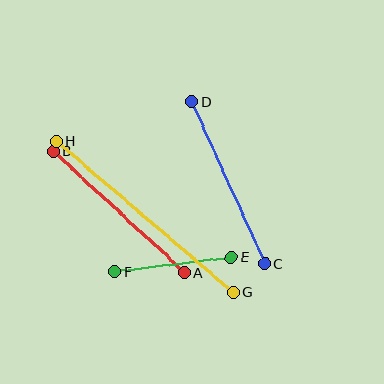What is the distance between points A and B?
The distance is approximately 179 pixels.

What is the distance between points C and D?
The distance is approximately 177 pixels.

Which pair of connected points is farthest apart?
Points G and H are farthest apart.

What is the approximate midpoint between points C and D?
The midpoint is at approximately (228, 182) pixels.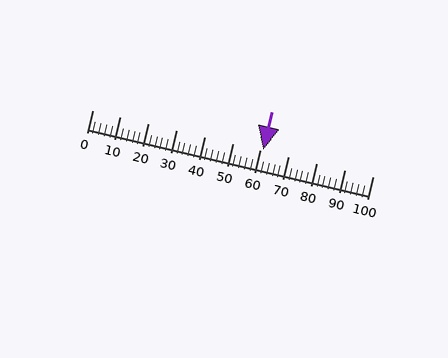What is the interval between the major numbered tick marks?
The major tick marks are spaced 10 units apart.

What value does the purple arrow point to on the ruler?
The purple arrow points to approximately 61.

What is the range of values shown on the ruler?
The ruler shows values from 0 to 100.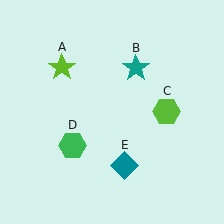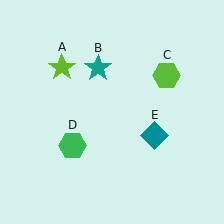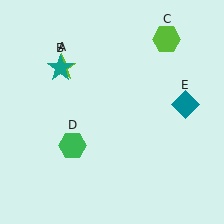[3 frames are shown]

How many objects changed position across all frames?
3 objects changed position: teal star (object B), lime hexagon (object C), teal diamond (object E).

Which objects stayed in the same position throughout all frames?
Lime star (object A) and green hexagon (object D) remained stationary.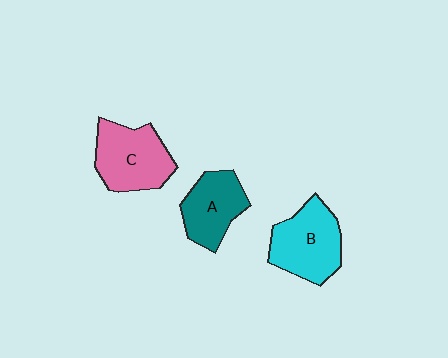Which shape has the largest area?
Shape B (cyan).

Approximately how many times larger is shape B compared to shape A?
Approximately 1.2 times.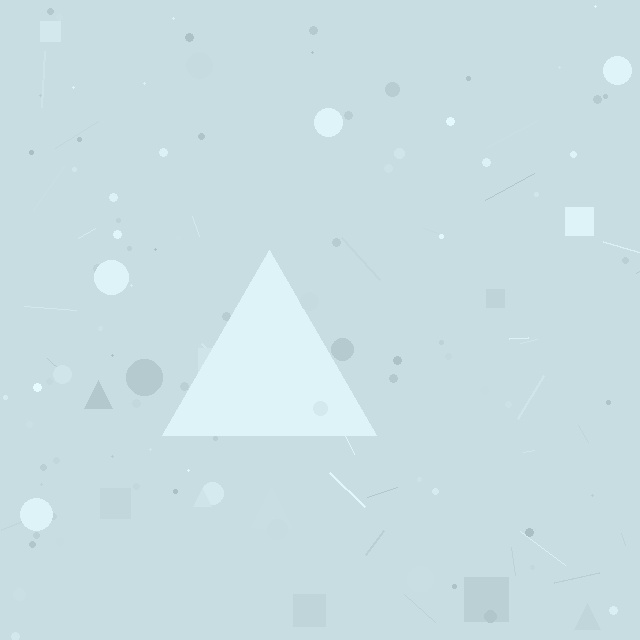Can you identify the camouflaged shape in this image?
The camouflaged shape is a triangle.